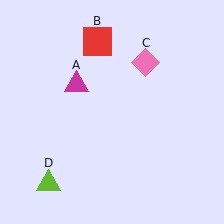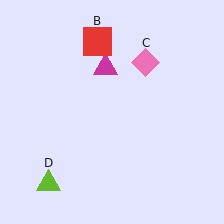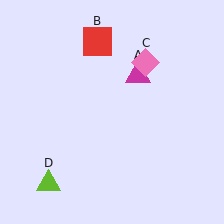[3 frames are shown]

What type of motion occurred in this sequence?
The magenta triangle (object A) rotated clockwise around the center of the scene.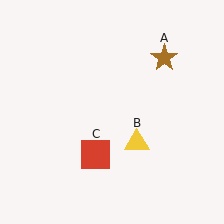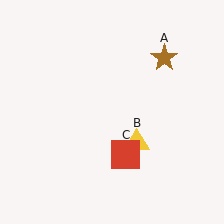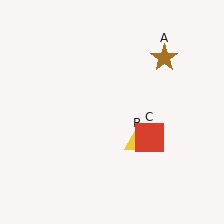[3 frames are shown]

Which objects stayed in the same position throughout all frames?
Brown star (object A) and yellow triangle (object B) remained stationary.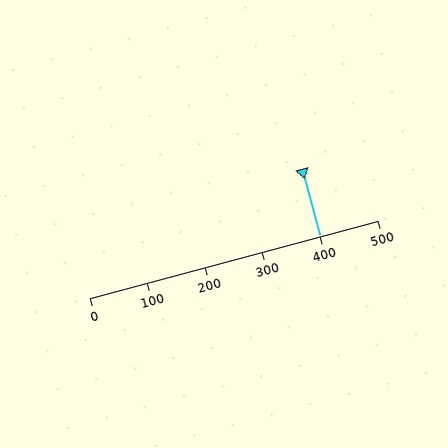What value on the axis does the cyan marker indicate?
The marker indicates approximately 400.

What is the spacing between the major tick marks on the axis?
The major ticks are spaced 100 apart.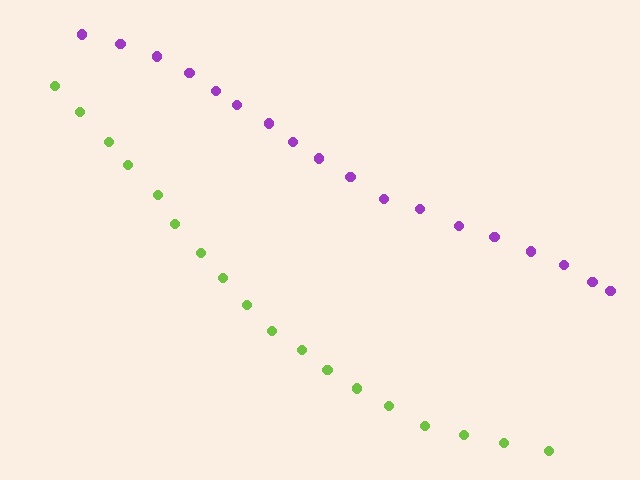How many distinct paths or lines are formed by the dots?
There are 2 distinct paths.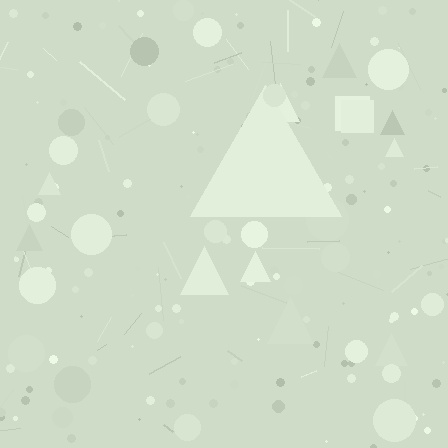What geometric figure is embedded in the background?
A triangle is embedded in the background.